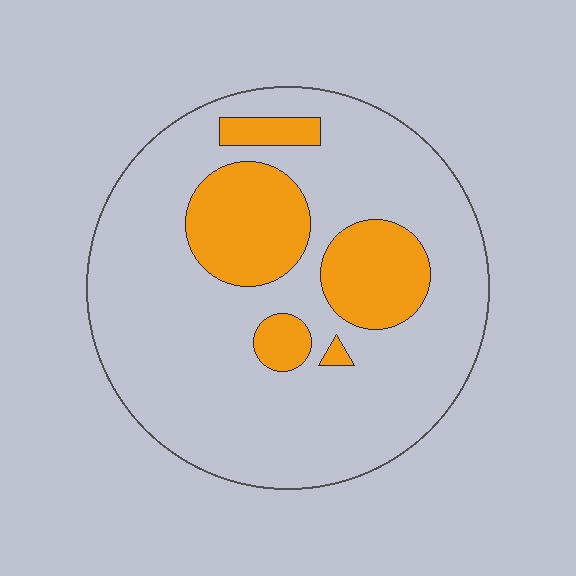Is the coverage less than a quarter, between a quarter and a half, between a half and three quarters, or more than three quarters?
Less than a quarter.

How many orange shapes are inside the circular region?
5.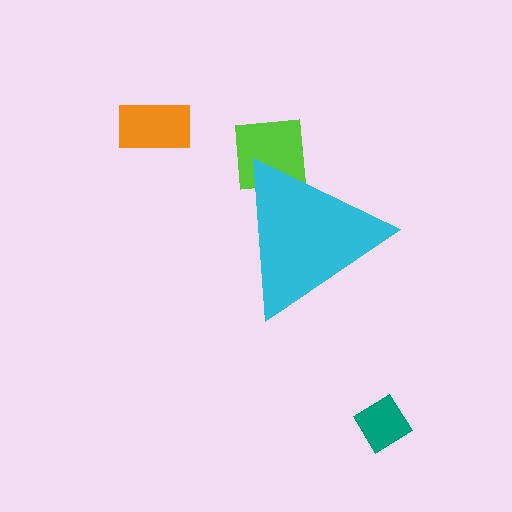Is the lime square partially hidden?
Yes, the lime square is partially hidden behind the cyan triangle.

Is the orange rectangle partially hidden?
No, the orange rectangle is fully visible.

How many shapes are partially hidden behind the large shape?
1 shape is partially hidden.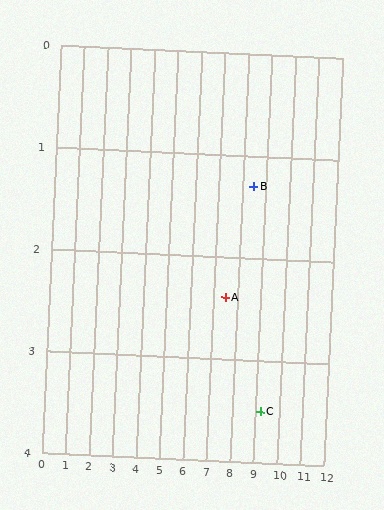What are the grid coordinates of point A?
Point A is at approximately (7.5, 2.4).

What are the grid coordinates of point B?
Point B is at approximately (8.5, 1.3).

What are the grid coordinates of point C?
Point C is at approximately (9.2, 3.5).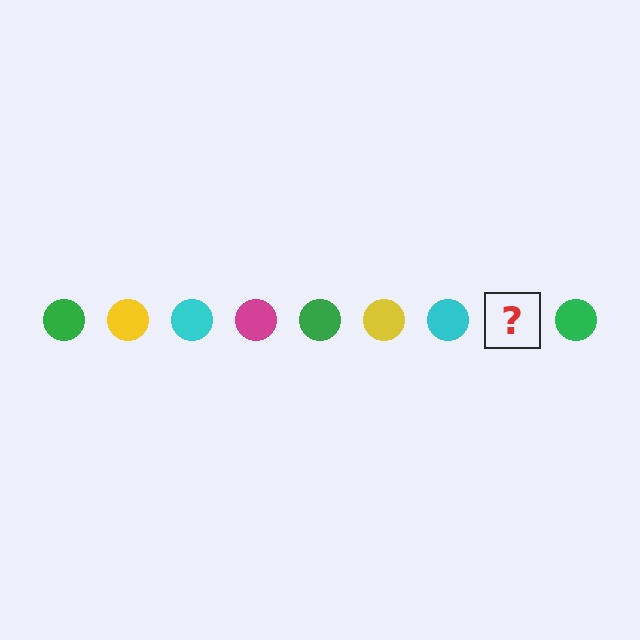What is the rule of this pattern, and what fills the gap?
The rule is that the pattern cycles through green, yellow, cyan, magenta circles. The gap should be filled with a magenta circle.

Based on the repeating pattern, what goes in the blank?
The blank should be a magenta circle.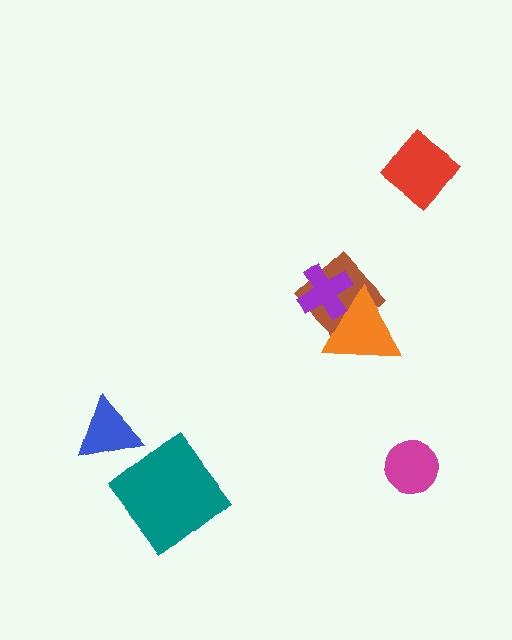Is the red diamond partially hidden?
No, no other shape covers it.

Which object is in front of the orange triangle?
The purple cross is in front of the orange triangle.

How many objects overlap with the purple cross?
2 objects overlap with the purple cross.